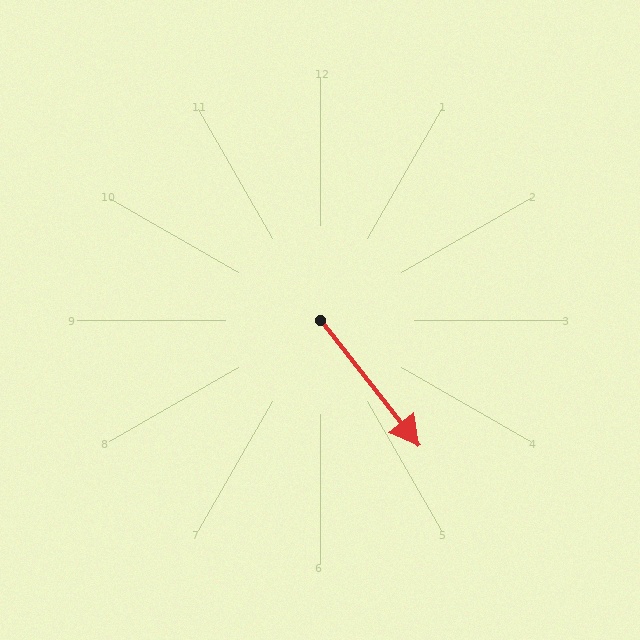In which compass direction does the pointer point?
Southeast.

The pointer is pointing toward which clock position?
Roughly 5 o'clock.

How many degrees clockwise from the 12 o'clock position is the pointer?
Approximately 142 degrees.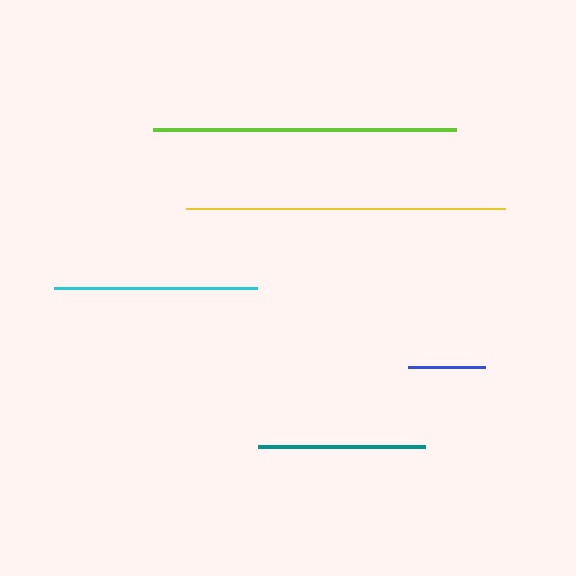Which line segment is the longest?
The yellow line is the longest at approximately 319 pixels.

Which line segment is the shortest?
The blue line is the shortest at approximately 77 pixels.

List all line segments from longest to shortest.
From longest to shortest: yellow, lime, cyan, teal, blue.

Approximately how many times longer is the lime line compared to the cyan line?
The lime line is approximately 1.5 times the length of the cyan line.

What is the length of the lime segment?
The lime segment is approximately 303 pixels long.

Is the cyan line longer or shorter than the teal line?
The cyan line is longer than the teal line.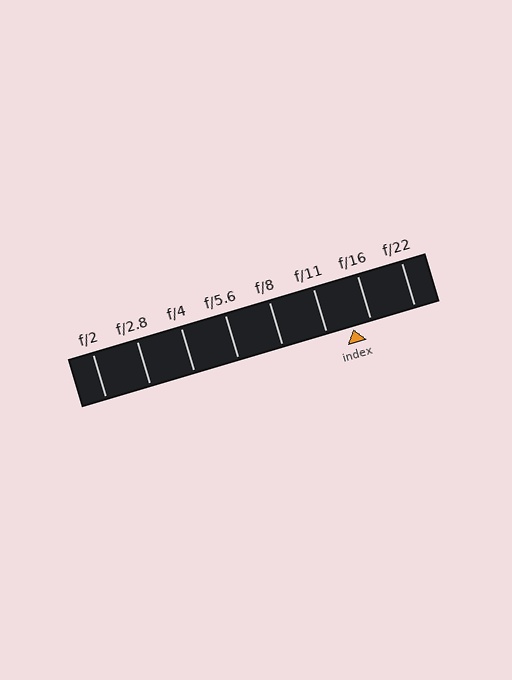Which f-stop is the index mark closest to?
The index mark is closest to f/16.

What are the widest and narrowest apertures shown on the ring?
The widest aperture shown is f/2 and the narrowest is f/22.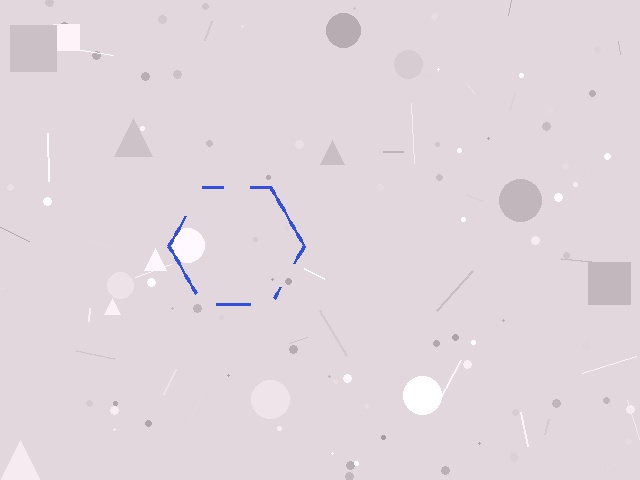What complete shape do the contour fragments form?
The contour fragments form a hexagon.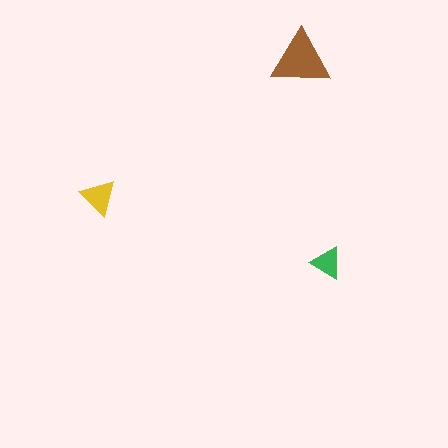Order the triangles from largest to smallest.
the brown one, the yellow one, the green one.